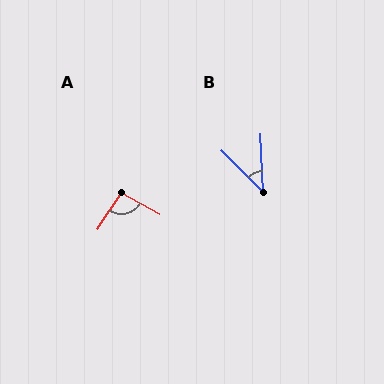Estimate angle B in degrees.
Approximately 43 degrees.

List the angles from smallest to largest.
B (43°), A (94°).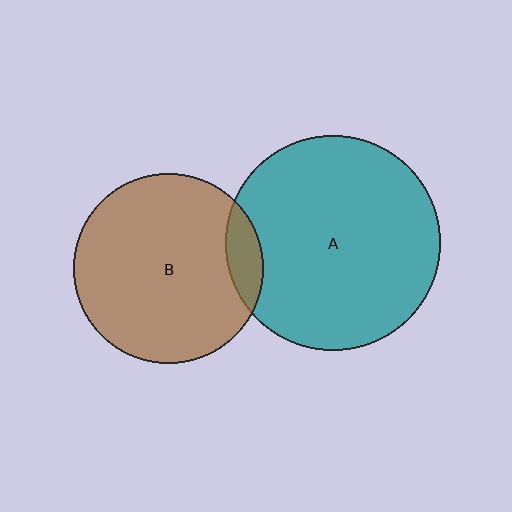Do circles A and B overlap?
Yes.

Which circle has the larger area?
Circle A (teal).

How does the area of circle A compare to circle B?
Approximately 1.3 times.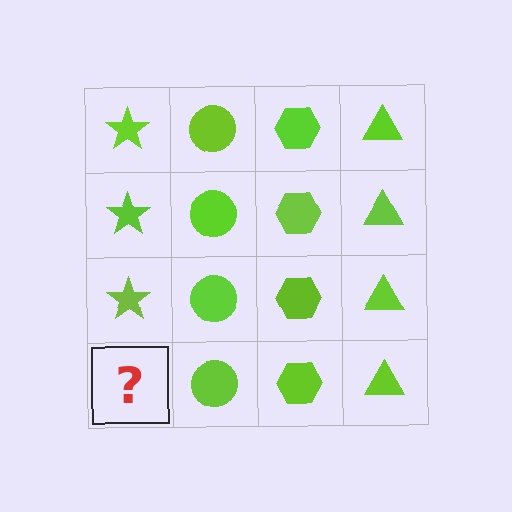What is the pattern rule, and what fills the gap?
The rule is that each column has a consistent shape. The gap should be filled with a lime star.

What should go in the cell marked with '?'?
The missing cell should contain a lime star.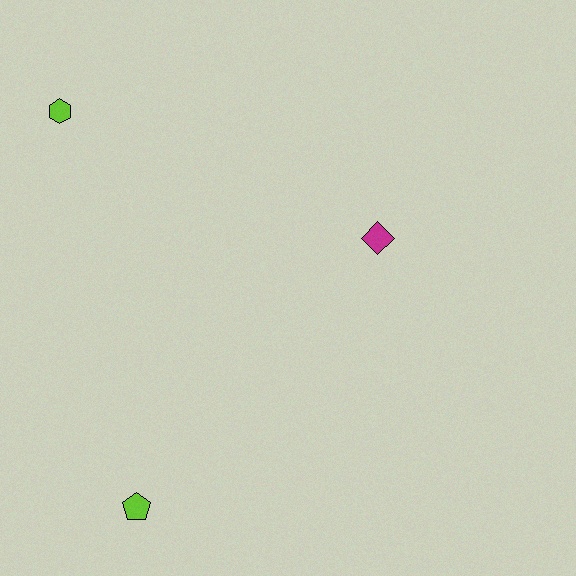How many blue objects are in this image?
There are no blue objects.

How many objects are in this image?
There are 3 objects.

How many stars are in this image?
There are no stars.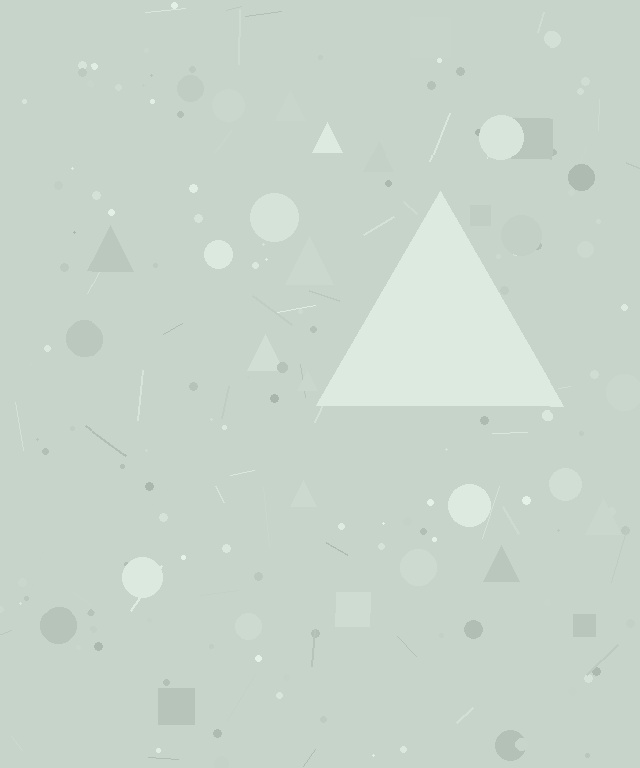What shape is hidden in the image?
A triangle is hidden in the image.